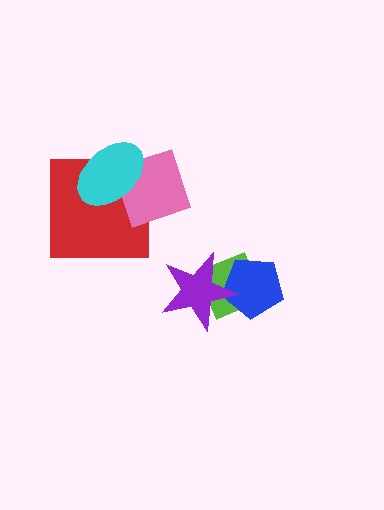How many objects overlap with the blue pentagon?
2 objects overlap with the blue pentagon.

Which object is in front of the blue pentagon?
The purple star is in front of the blue pentagon.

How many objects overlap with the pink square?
2 objects overlap with the pink square.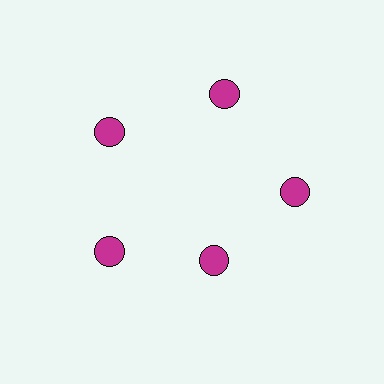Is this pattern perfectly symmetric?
No. The 5 magenta circles are arranged in a ring, but one element near the 5 o'clock position is pulled inward toward the center, breaking the 5-fold rotational symmetry.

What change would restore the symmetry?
The symmetry would be restored by moving it outward, back onto the ring so that all 5 circles sit at equal angles and equal distance from the center.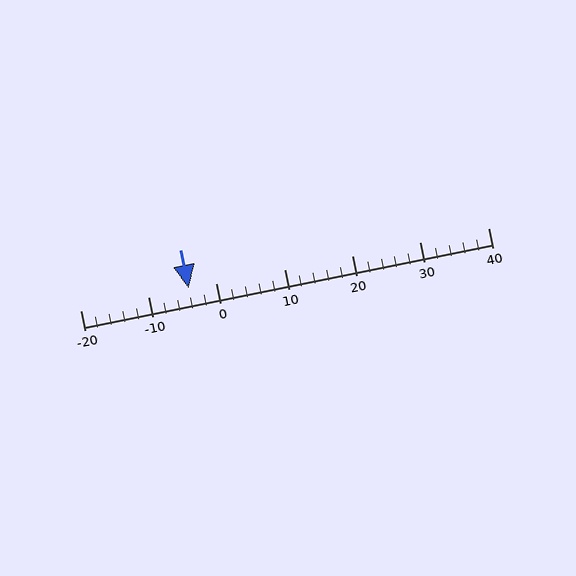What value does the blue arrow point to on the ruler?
The blue arrow points to approximately -4.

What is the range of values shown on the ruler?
The ruler shows values from -20 to 40.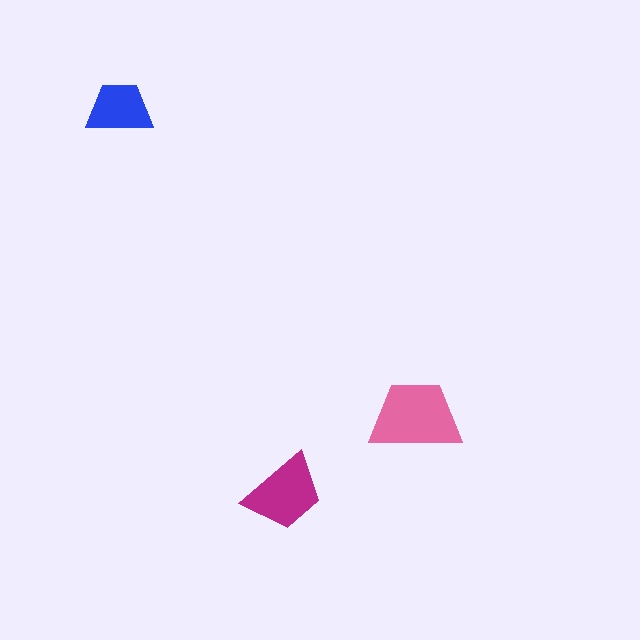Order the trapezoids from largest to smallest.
the pink one, the magenta one, the blue one.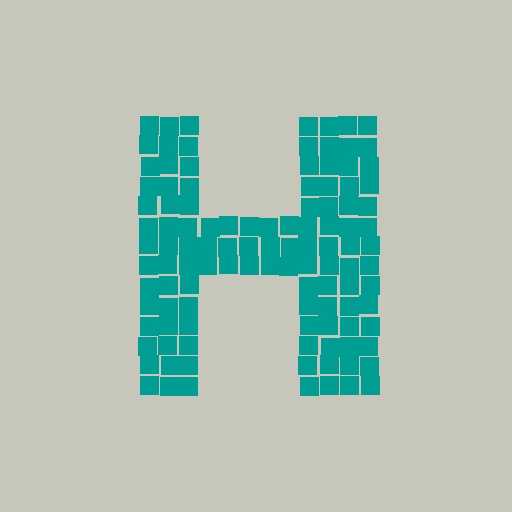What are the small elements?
The small elements are squares.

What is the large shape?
The large shape is the letter H.